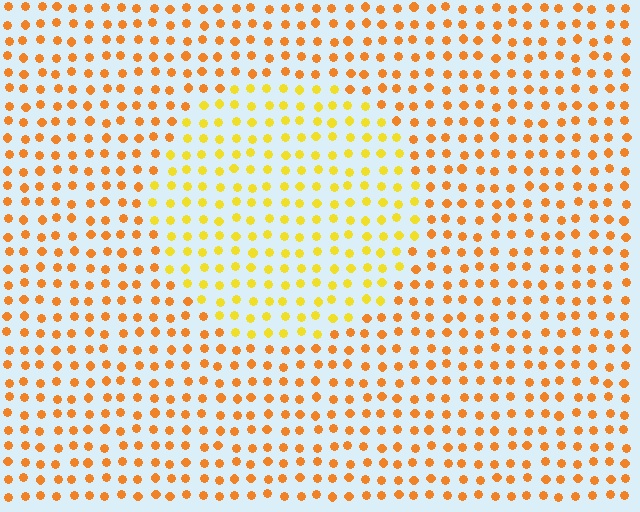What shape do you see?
I see a circle.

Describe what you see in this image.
The image is filled with small orange elements in a uniform arrangement. A circle-shaped region is visible where the elements are tinted to a slightly different hue, forming a subtle color boundary.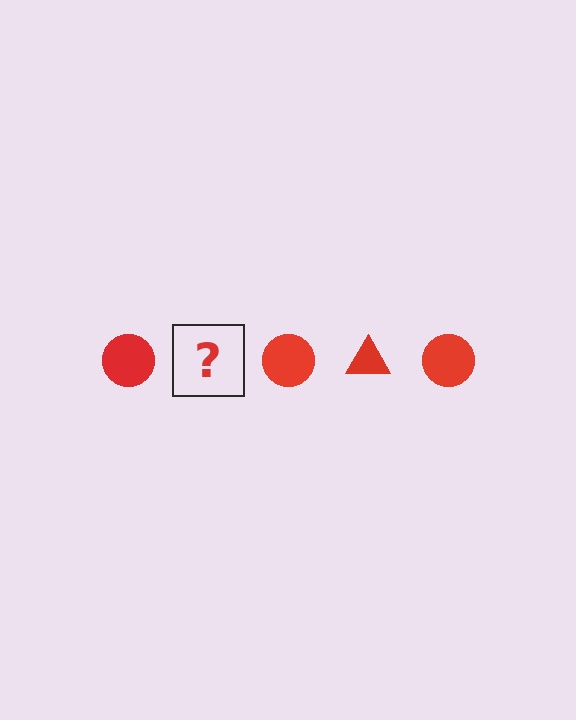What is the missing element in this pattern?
The missing element is a red triangle.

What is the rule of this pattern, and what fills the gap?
The rule is that the pattern cycles through circle, triangle shapes in red. The gap should be filled with a red triangle.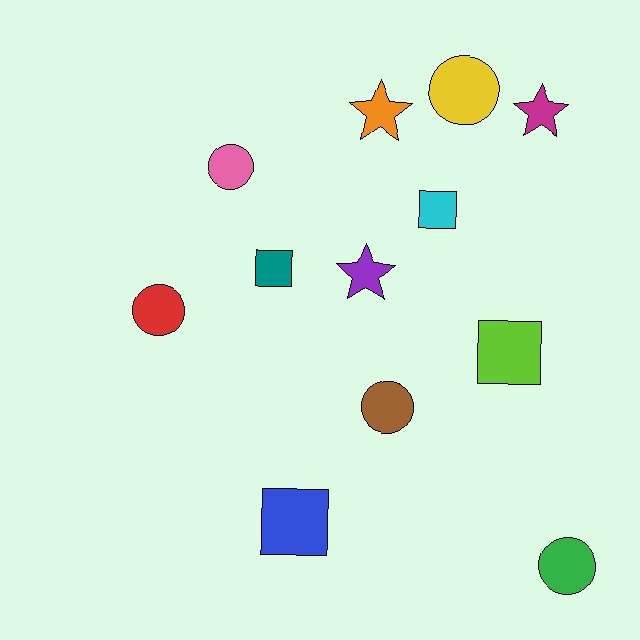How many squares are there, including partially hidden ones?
There are 4 squares.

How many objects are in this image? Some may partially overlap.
There are 12 objects.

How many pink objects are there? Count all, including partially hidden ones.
There is 1 pink object.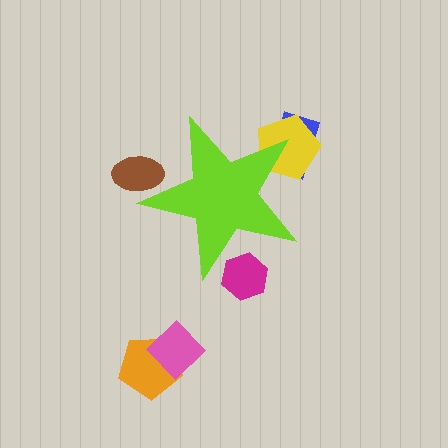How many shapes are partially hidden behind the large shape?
4 shapes are partially hidden.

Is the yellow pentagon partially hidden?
Yes, the yellow pentagon is partially hidden behind the lime star.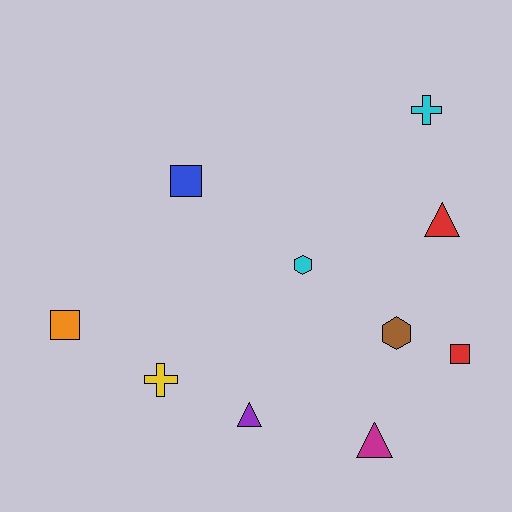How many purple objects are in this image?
There is 1 purple object.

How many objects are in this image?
There are 10 objects.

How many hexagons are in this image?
There are 2 hexagons.